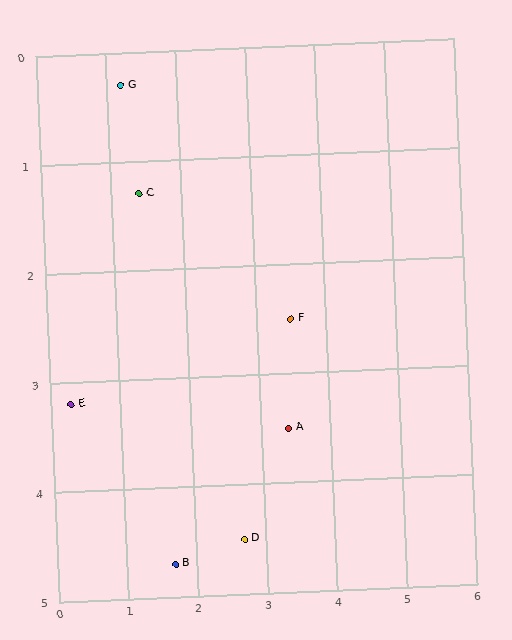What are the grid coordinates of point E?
Point E is at approximately (0.3, 3.2).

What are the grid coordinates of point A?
Point A is at approximately (3.4, 3.5).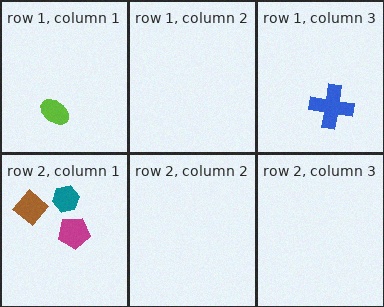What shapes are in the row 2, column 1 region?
The magenta pentagon, the brown diamond, the teal hexagon.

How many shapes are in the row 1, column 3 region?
1.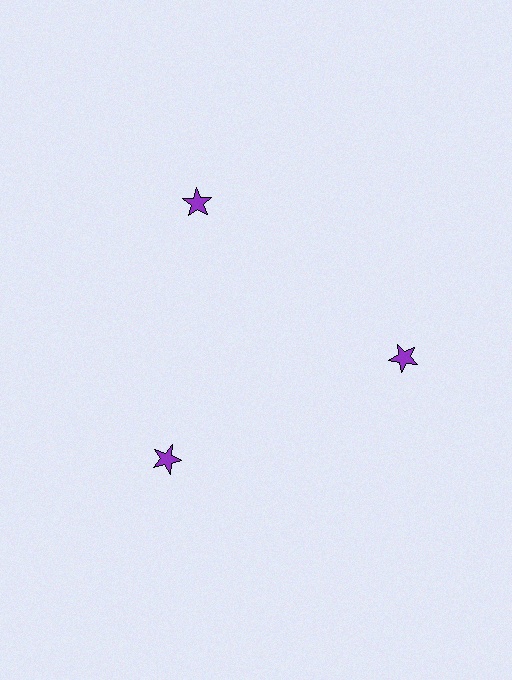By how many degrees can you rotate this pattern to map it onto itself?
The pattern maps onto itself every 120 degrees of rotation.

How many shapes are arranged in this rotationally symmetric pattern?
There are 3 shapes, arranged in 3 groups of 1.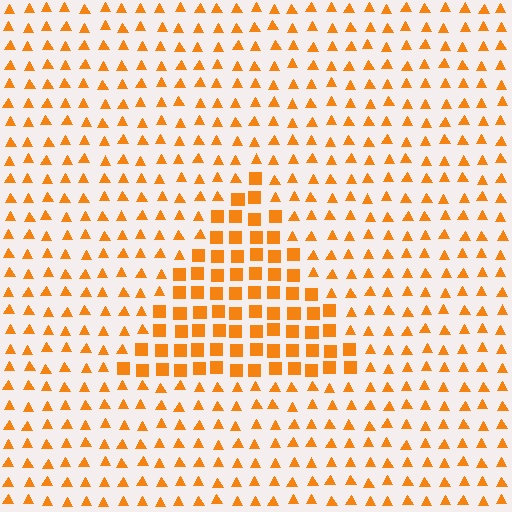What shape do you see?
I see a triangle.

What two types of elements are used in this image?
The image uses squares inside the triangle region and triangles outside it.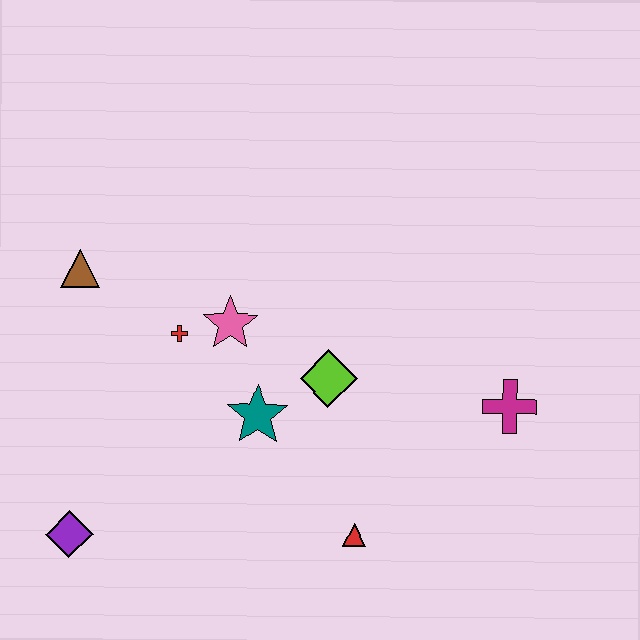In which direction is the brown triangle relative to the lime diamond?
The brown triangle is to the left of the lime diamond.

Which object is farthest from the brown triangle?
The magenta cross is farthest from the brown triangle.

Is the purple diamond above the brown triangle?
No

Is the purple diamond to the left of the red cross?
Yes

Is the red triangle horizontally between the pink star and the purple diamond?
No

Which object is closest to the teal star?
The lime diamond is closest to the teal star.